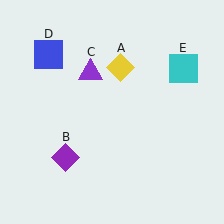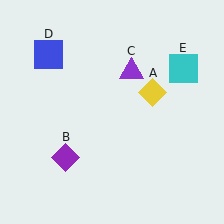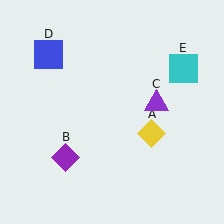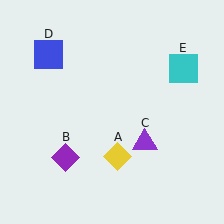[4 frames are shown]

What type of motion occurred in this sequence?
The yellow diamond (object A), purple triangle (object C) rotated clockwise around the center of the scene.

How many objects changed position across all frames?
2 objects changed position: yellow diamond (object A), purple triangle (object C).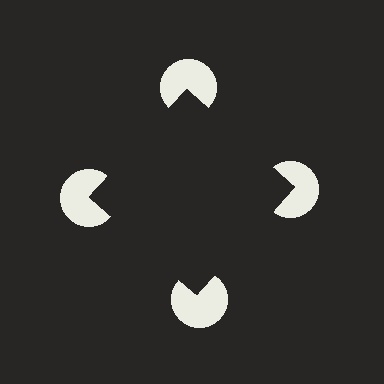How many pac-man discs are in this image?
There are 4 — one at each vertex of the illusory square.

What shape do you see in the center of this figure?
An illusory square — its edges are inferred from the aligned wedge cuts in the pac-man discs, not physically drawn.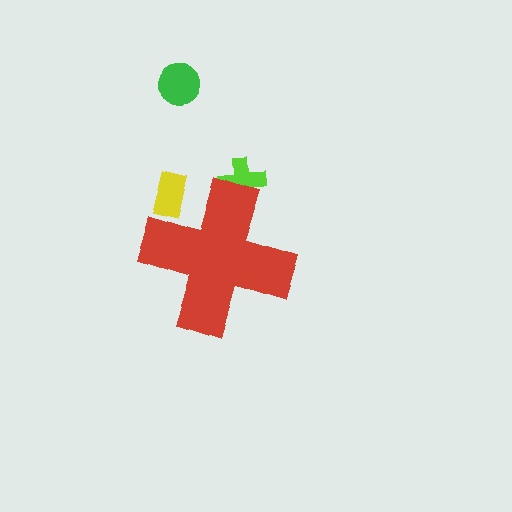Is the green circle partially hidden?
No, the green circle is fully visible.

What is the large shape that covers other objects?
A red cross.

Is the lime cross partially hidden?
Yes, the lime cross is partially hidden behind the red cross.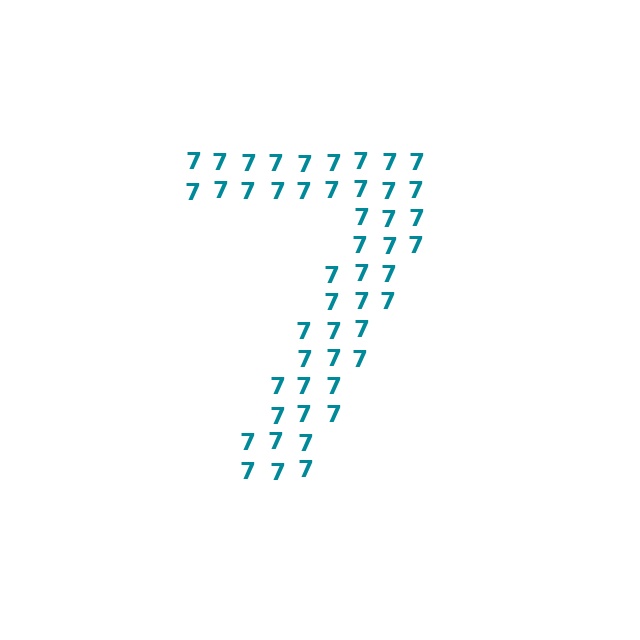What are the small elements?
The small elements are digit 7's.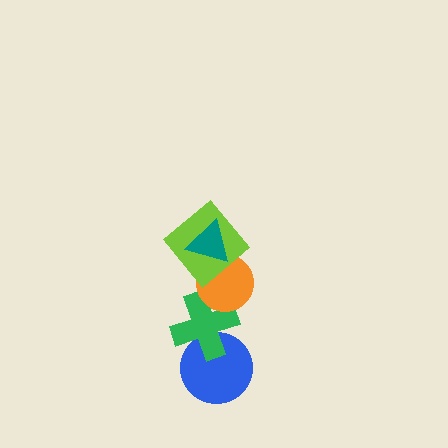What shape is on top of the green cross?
The orange circle is on top of the green cross.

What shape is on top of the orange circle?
The lime diamond is on top of the orange circle.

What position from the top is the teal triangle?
The teal triangle is 1st from the top.